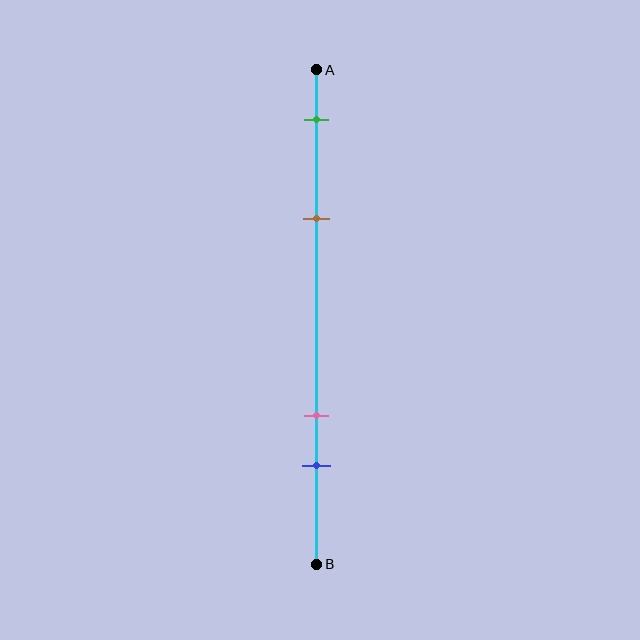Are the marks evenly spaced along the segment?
No, the marks are not evenly spaced.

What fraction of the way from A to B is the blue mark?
The blue mark is approximately 80% (0.8) of the way from A to B.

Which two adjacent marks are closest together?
The pink and blue marks are the closest adjacent pair.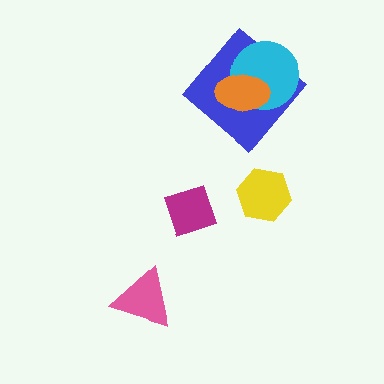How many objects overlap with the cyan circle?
2 objects overlap with the cyan circle.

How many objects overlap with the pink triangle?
0 objects overlap with the pink triangle.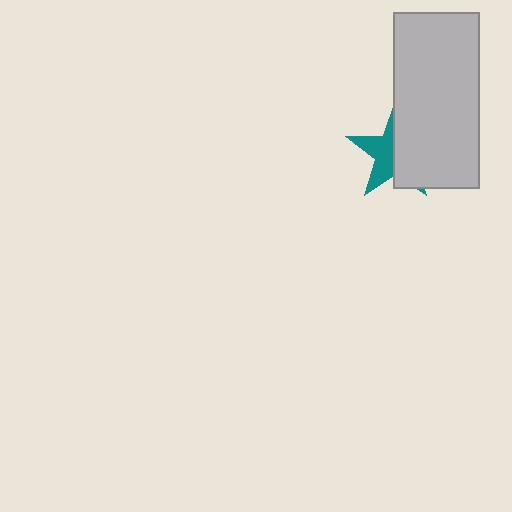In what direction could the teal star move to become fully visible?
The teal star could move left. That would shift it out from behind the light gray rectangle entirely.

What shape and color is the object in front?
The object in front is a light gray rectangle.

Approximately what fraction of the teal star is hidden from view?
Roughly 54% of the teal star is hidden behind the light gray rectangle.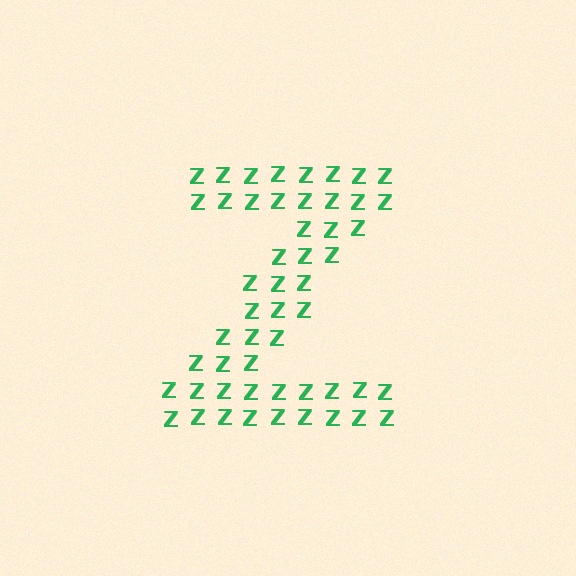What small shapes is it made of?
It is made of small letter Z's.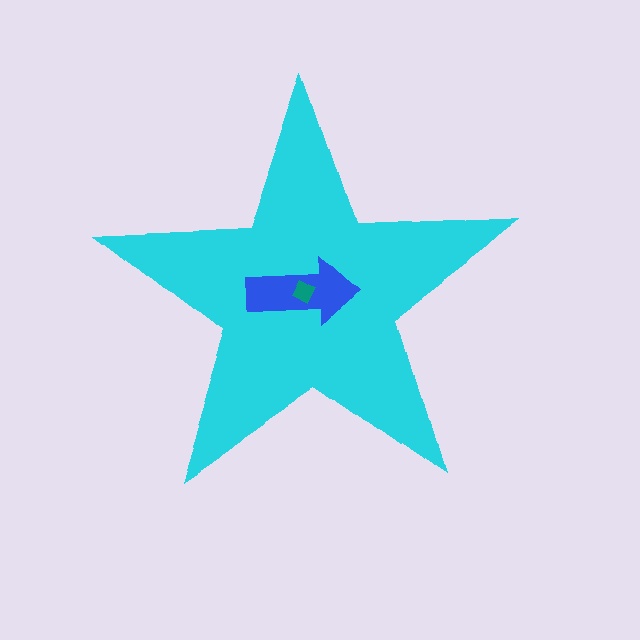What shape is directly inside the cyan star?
The blue arrow.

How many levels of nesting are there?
3.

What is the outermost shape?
The cyan star.